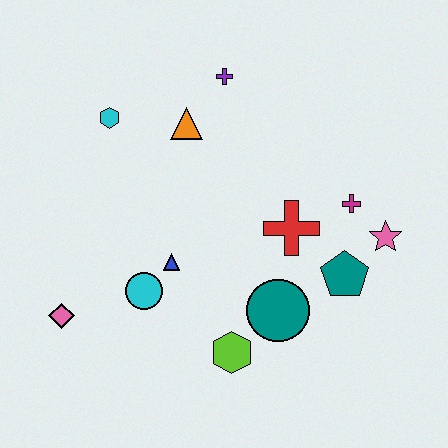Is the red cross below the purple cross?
Yes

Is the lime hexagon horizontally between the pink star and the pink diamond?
Yes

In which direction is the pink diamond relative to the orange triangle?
The pink diamond is below the orange triangle.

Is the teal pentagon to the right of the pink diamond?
Yes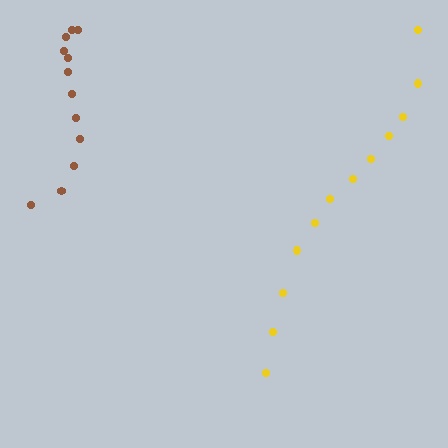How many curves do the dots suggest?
There are 2 distinct paths.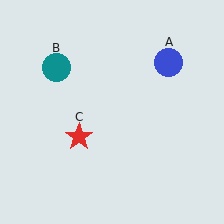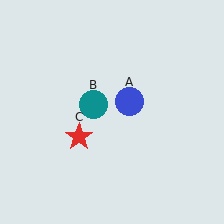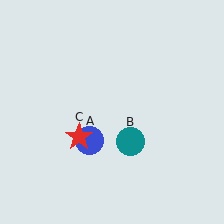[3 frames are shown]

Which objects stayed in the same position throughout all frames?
Red star (object C) remained stationary.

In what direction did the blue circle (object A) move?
The blue circle (object A) moved down and to the left.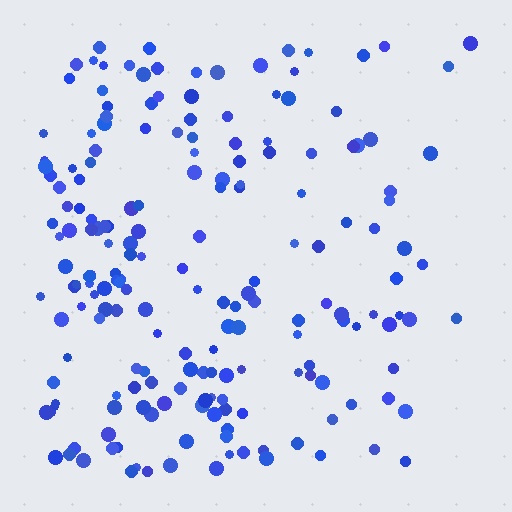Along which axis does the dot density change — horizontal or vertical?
Horizontal.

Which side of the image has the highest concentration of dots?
The left.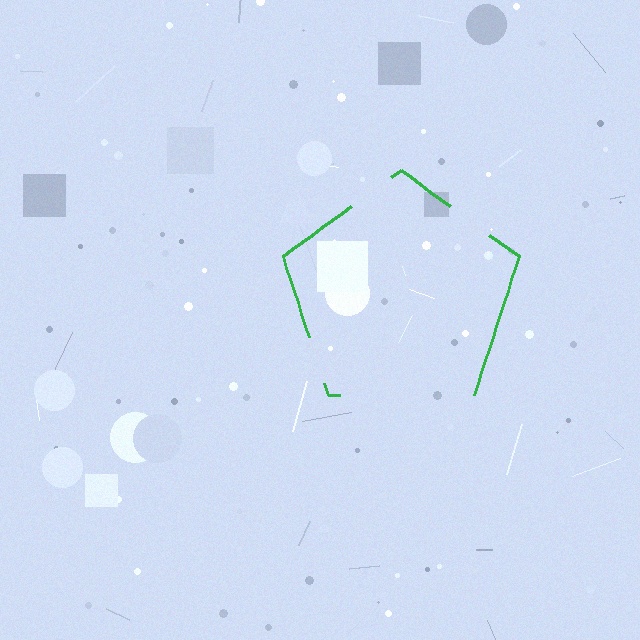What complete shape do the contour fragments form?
The contour fragments form a pentagon.